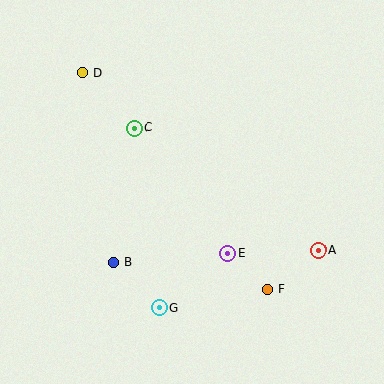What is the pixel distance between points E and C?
The distance between E and C is 156 pixels.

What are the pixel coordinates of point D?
Point D is at (82, 73).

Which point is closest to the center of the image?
Point E at (227, 253) is closest to the center.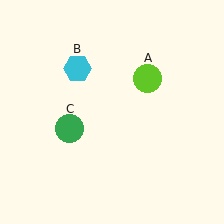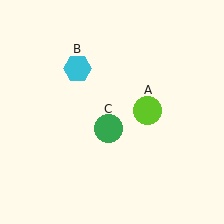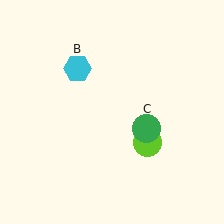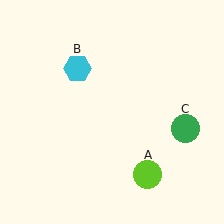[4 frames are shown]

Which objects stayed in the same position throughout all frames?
Cyan hexagon (object B) remained stationary.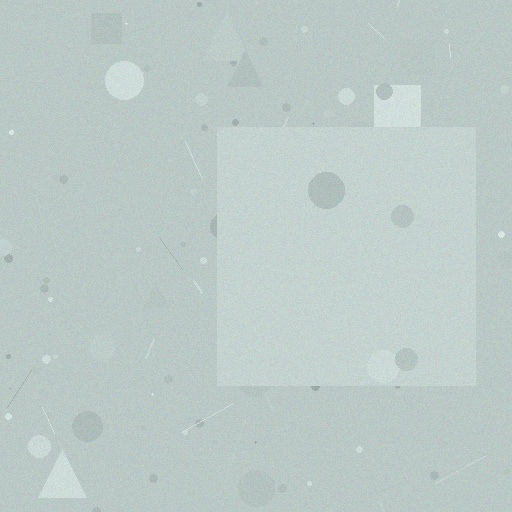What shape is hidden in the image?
A square is hidden in the image.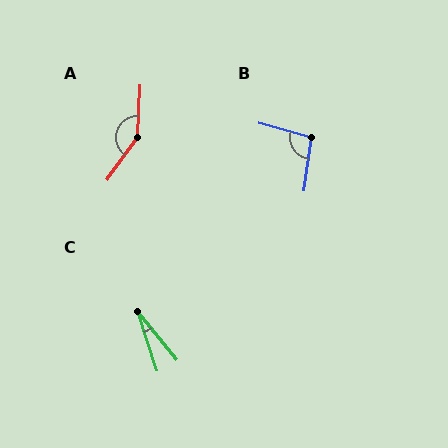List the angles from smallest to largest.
C (22°), B (98°), A (147°).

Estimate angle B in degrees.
Approximately 98 degrees.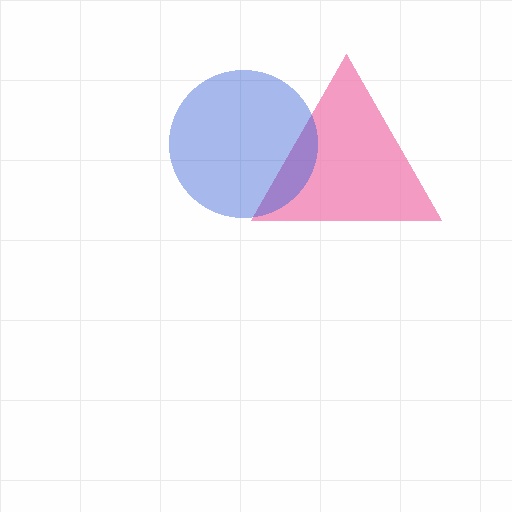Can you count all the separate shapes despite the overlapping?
Yes, there are 2 separate shapes.